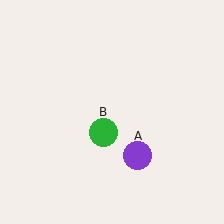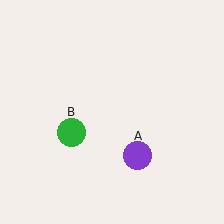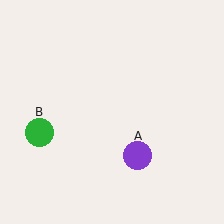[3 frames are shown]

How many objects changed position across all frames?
1 object changed position: green circle (object B).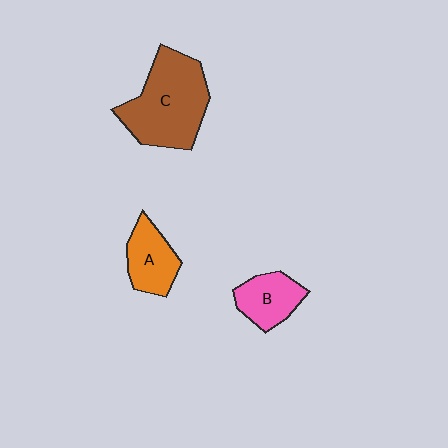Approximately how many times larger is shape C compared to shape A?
Approximately 2.1 times.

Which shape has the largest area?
Shape C (brown).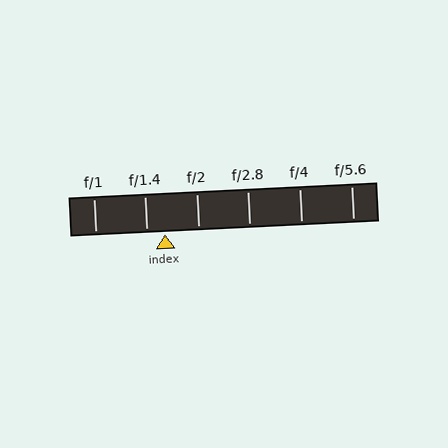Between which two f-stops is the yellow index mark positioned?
The index mark is between f/1.4 and f/2.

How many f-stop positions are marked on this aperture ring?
There are 6 f-stop positions marked.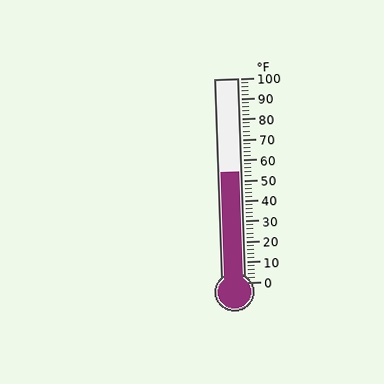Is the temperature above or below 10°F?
The temperature is above 10°F.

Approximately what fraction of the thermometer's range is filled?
The thermometer is filled to approximately 55% of its range.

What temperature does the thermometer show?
The thermometer shows approximately 54°F.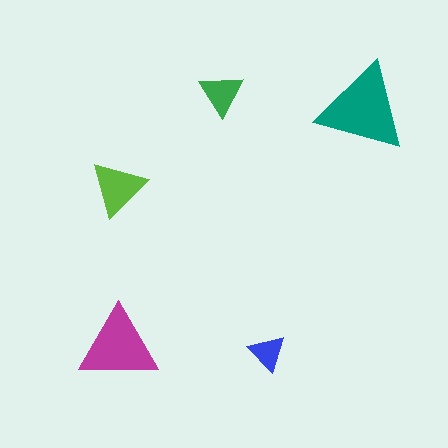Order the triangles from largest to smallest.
the teal one, the magenta one, the lime one, the green one, the blue one.